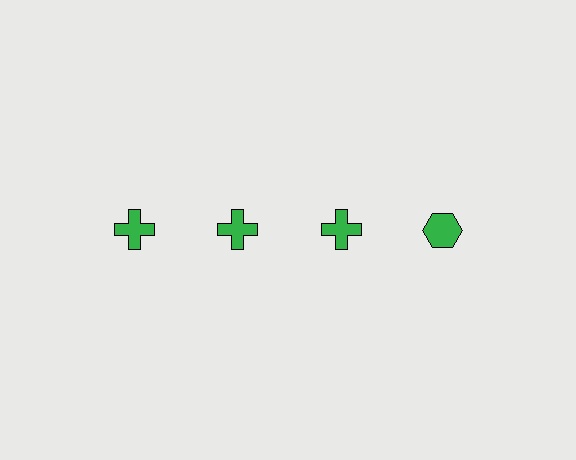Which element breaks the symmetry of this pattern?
The green hexagon in the top row, second from right column breaks the symmetry. All other shapes are green crosses.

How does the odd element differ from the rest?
It has a different shape: hexagon instead of cross.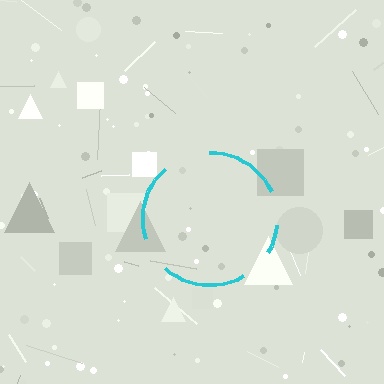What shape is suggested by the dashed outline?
The dashed outline suggests a circle.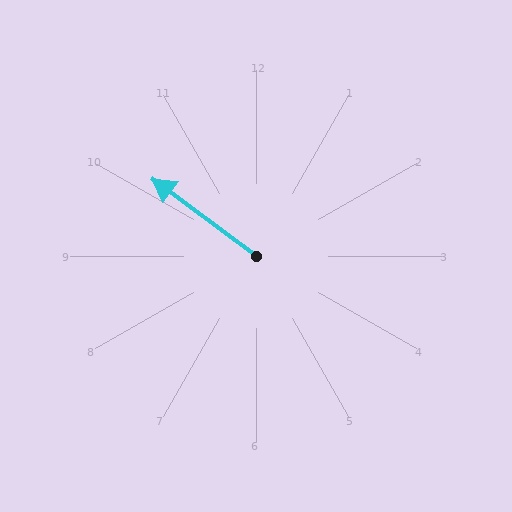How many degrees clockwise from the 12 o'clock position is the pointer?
Approximately 307 degrees.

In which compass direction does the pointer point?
Northwest.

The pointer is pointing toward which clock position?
Roughly 10 o'clock.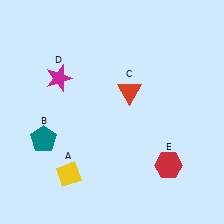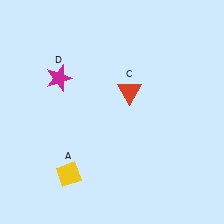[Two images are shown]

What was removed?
The red hexagon (E), the teal pentagon (B) were removed in Image 2.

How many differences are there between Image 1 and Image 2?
There are 2 differences between the two images.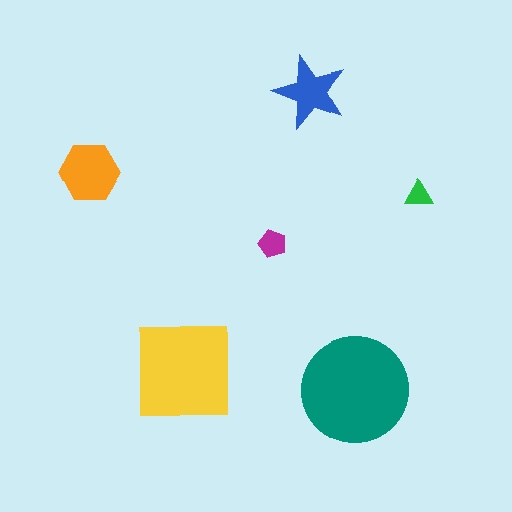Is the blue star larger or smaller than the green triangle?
Larger.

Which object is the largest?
The teal circle.